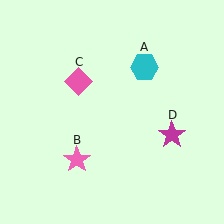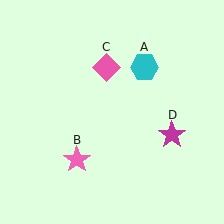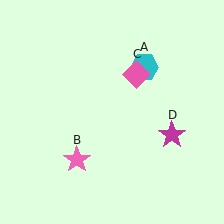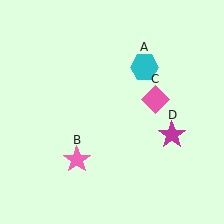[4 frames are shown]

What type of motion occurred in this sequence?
The pink diamond (object C) rotated clockwise around the center of the scene.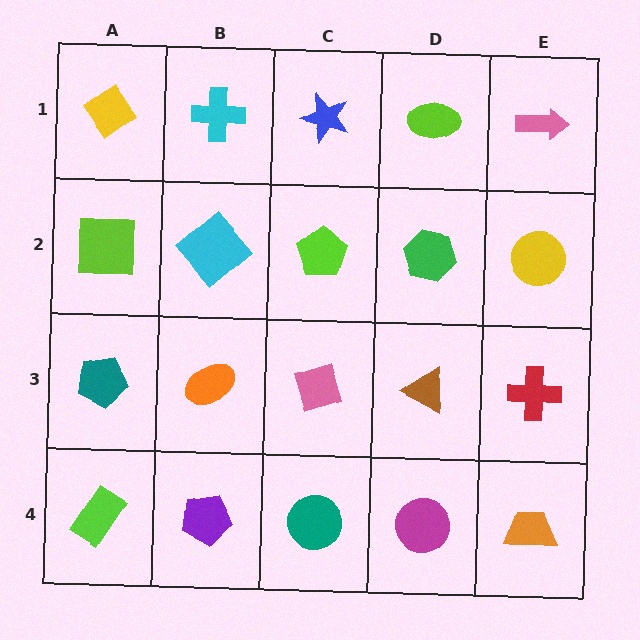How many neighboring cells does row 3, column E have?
3.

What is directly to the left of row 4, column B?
A lime rectangle.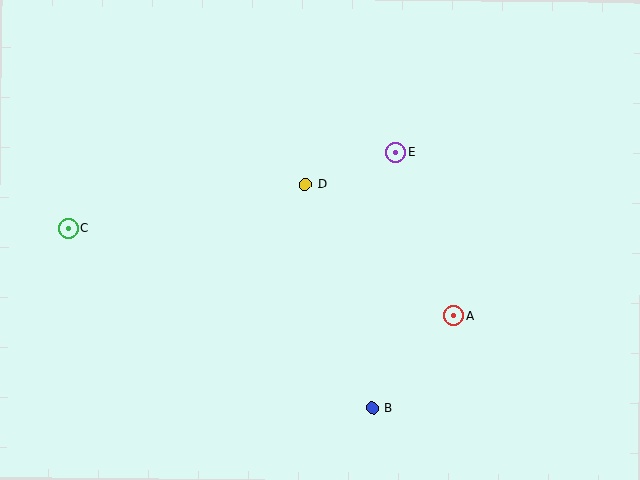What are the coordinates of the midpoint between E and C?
The midpoint between E and C is at (232, 190).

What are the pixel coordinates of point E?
Point E is at (396, 152).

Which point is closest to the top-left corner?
Point C is closest to the top-left corner.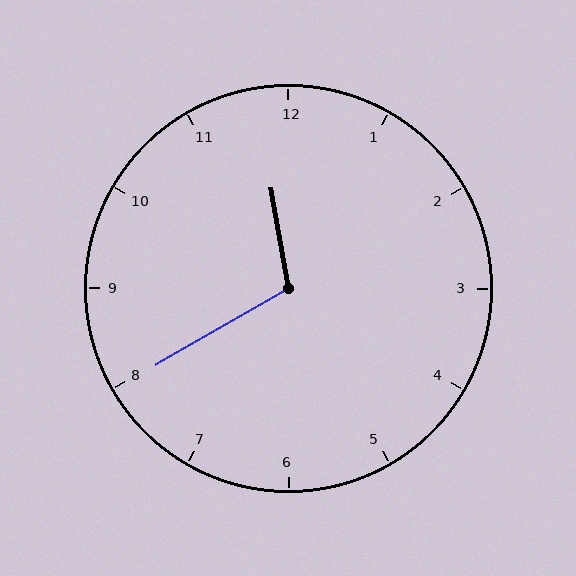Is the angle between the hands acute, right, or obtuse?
It is obtuse.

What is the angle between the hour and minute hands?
Approximately 110 degrees.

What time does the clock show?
11:40.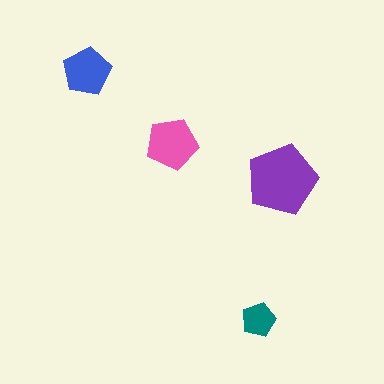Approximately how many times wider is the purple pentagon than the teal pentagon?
About 2 times wider.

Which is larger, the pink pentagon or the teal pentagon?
The pink one.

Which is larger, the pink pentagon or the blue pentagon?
The pink one.